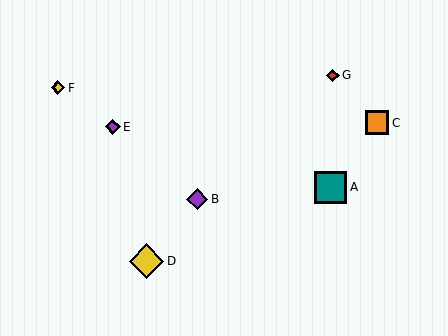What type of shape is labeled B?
Shape B is a purple diamond.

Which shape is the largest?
The yellow diamond (labeled D) is the largest.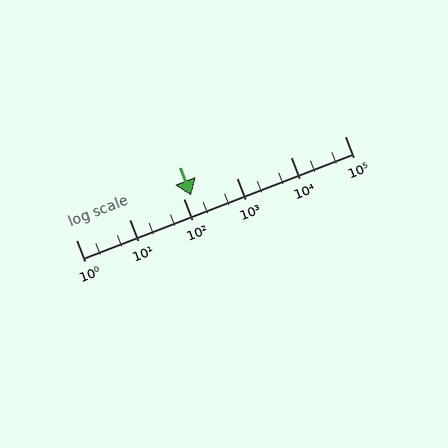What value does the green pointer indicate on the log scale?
The pointer indicates approximately 140.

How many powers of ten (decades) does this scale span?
The scale spans 5 decades, from 1 to 100000.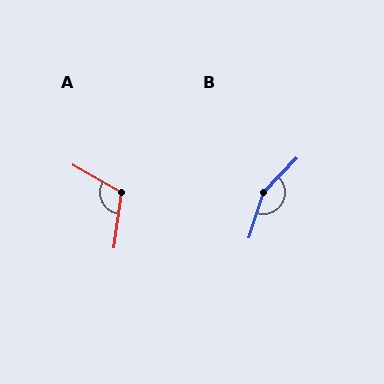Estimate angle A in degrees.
Approximately 111 degrees.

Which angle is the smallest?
A, at approximately 111 degrees.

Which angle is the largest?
B, at approximately 154 degrees.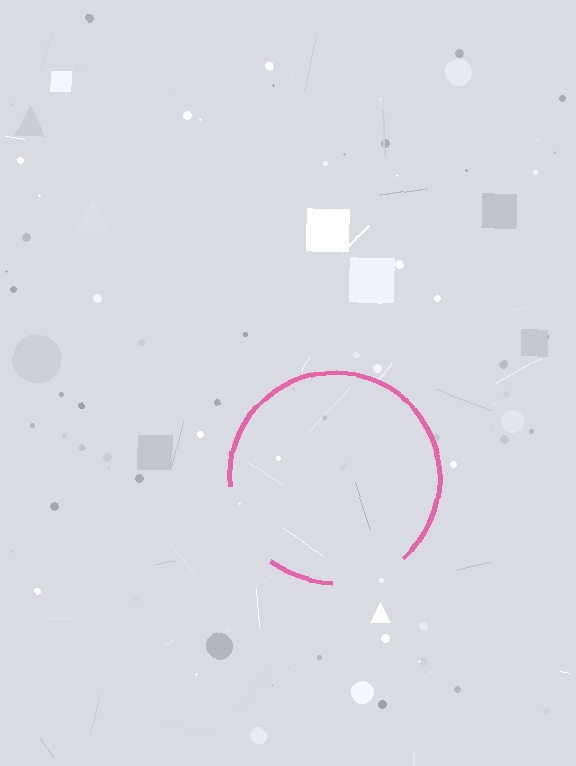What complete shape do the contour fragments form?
The contour fragments form a circle.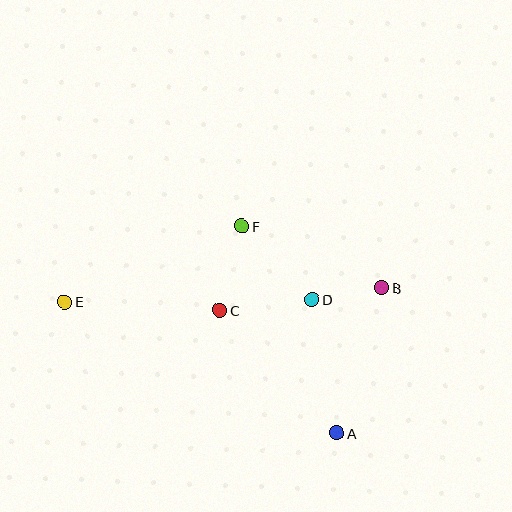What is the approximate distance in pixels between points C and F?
The distance between C and F is approximately 87 pixels.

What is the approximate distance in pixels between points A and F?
The distance between A and F is approximately 228 pixels.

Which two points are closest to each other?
Points B and D are closest to each other.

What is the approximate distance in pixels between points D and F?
The distance between D and F is approximately 101 pixels.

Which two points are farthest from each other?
Points B and E are farthest from each other.